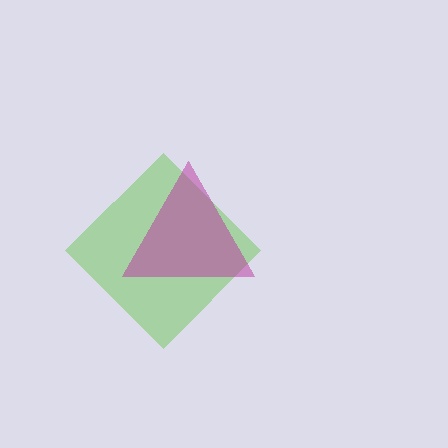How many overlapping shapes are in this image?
There are 2 overlapping shapes in the image.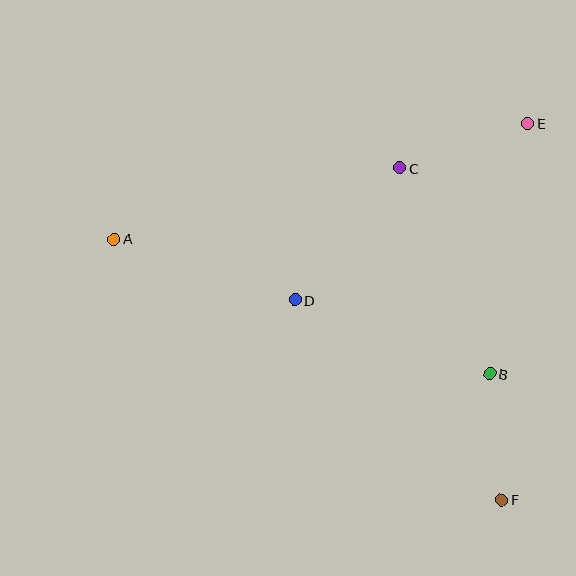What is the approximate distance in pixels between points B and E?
The distance between B and E is approximately 253 pixels.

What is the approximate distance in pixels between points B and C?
The distance between B and C is approximately 225 pixels.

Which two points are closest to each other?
Points B and F are closest to each other.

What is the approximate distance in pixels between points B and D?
The distance between B and D is approximately 208 pixels.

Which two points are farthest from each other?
Points A and F are farthest from each other.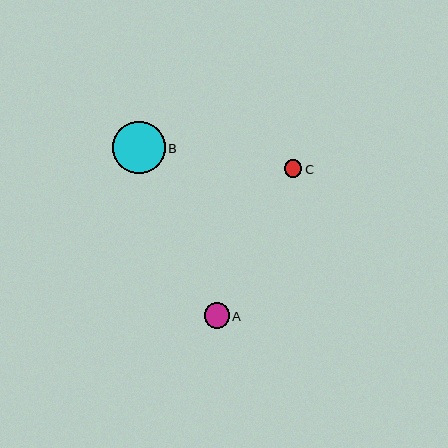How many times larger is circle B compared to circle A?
Circle B is approximately 2.1 times the size of circle A.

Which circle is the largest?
Circle B is the largest with a size of approximately 53 pixels.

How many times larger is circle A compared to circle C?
Circle A is approximately 1.4 times the size of circle C.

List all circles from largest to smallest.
From largest to smallest: B, A, C.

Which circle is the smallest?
Circle C is the smallest with a size of approximately 18 pixels.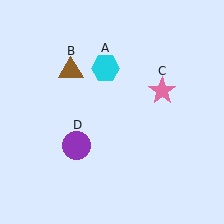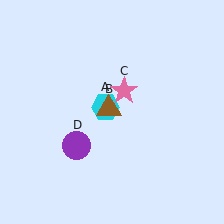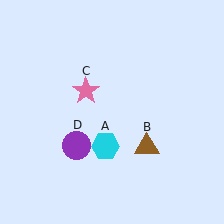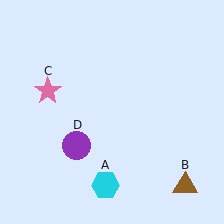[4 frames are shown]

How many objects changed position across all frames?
3 objects changed position: cyan hexagon (object A), brown triangle (object B), pink star (object C).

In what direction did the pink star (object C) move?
The pink star (object C) moved left.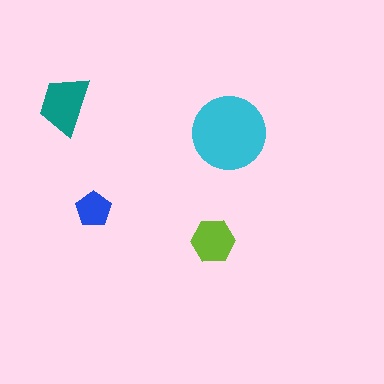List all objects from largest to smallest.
The cyan circle, the teal trapezoid, the lime hexagon, the blue pentagon.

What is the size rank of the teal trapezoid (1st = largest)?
2nd.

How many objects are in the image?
There are 4 objects in the image.